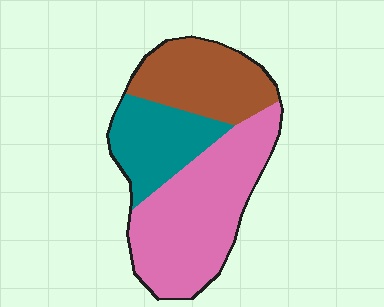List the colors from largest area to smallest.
From largest to smallest: pink, brown, teal.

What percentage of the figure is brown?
Brown covers 28% of the figure.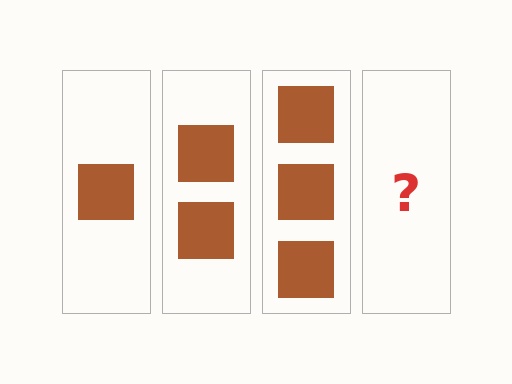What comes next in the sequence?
The next element should be 4 squares.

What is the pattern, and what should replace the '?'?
The pattern is that each step adds one more square. The '?' should be 4 squares.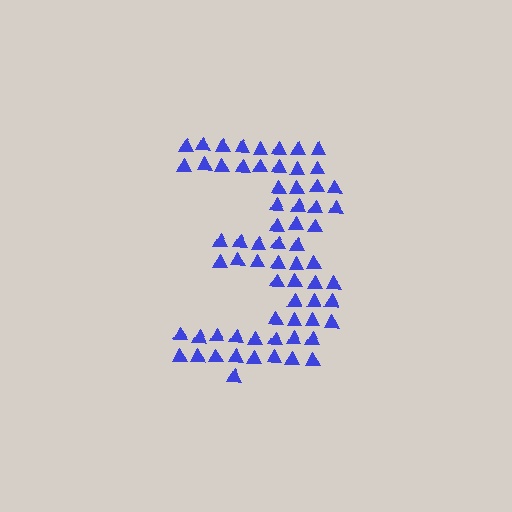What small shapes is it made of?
It is made of small triangles.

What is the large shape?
The large shape is the digit 3.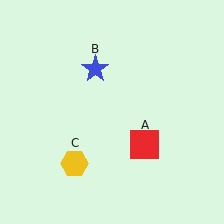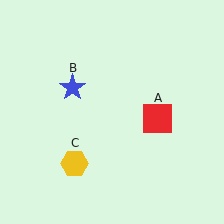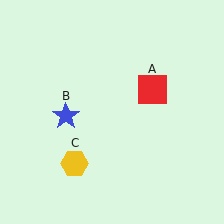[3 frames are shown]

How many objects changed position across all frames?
2 objects changed position: red square (object A), blue star (object B).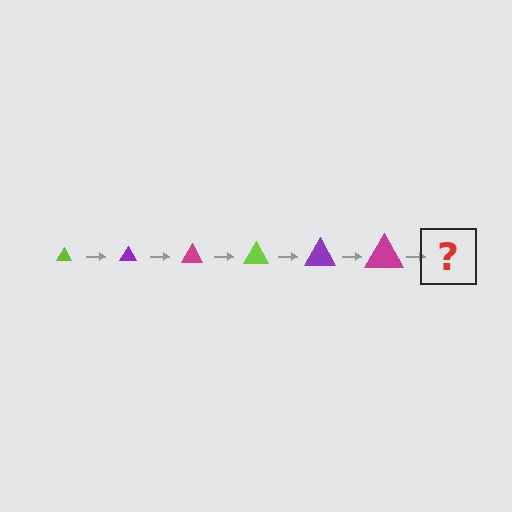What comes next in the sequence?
The next element should be a lime triangle, larger than the previous one.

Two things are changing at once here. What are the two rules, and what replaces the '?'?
The two rules are that the triangle grows larger each step and the color cycles through lime, purple, and magenta. The '?' should be a lime triangle, larger than the previous one.